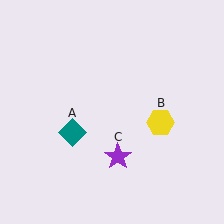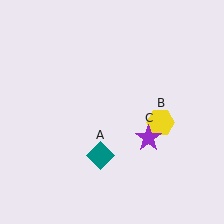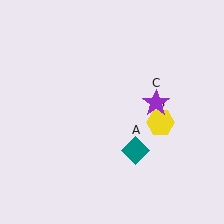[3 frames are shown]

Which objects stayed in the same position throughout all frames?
Yellow hexagon (object B) remained stationary.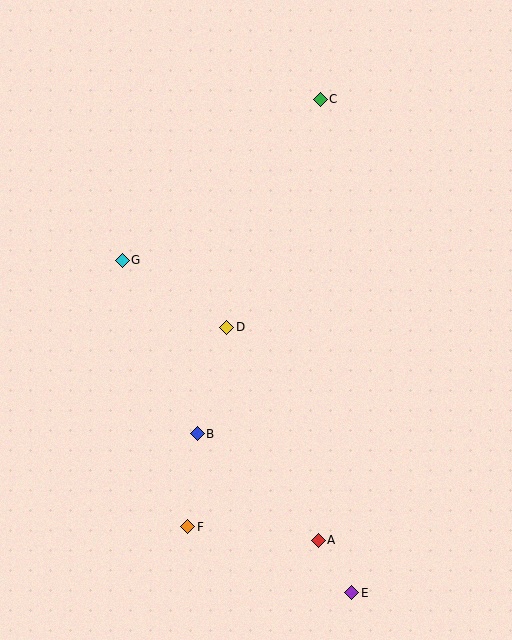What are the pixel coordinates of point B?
Point B is at (197, 434).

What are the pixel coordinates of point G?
Point G is at (122, 260).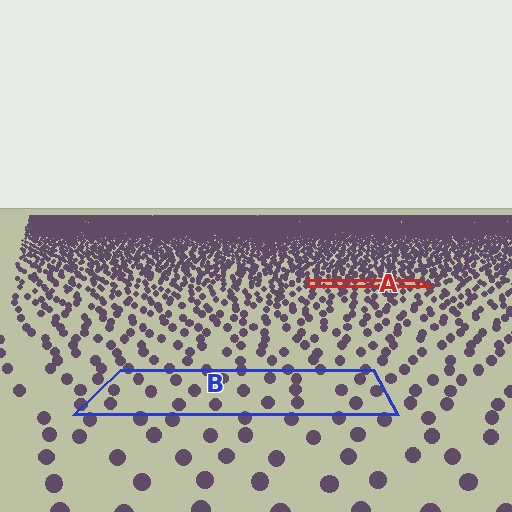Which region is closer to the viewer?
Region B is closer. The texture elements there are larger and more spread out.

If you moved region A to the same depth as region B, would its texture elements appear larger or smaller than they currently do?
They would appear larger. At a closer depth, the same texture elements are projected at a bigger on-screen size.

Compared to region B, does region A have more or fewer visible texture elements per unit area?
Region A has more texture elements per unit area — they are packed more densely because it is farther away.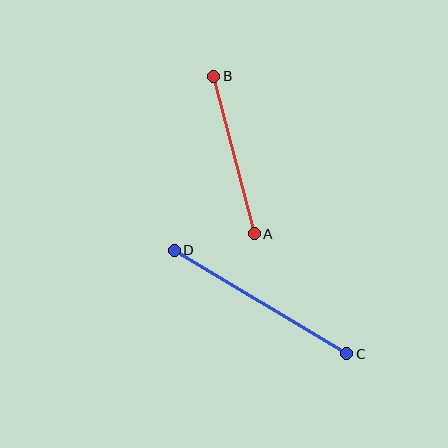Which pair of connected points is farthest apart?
Points C and D are farthest apart.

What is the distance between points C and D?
The distance is approximately 201 pixels.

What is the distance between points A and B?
The distance is approximately 163 pixels.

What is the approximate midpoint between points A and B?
The midpoint is at approximately (234, 155) pixels.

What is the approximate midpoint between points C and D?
The midpoint is at approximately (261, 302) pixels.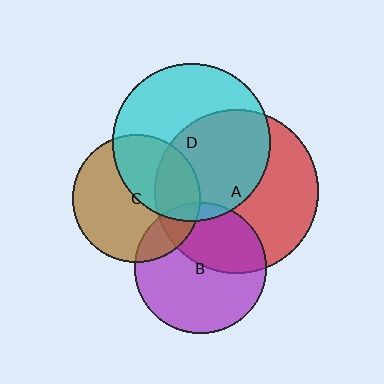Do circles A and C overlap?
Yes.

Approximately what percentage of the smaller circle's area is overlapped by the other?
Approximately 25%.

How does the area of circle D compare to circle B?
Approximately 1.4 times.